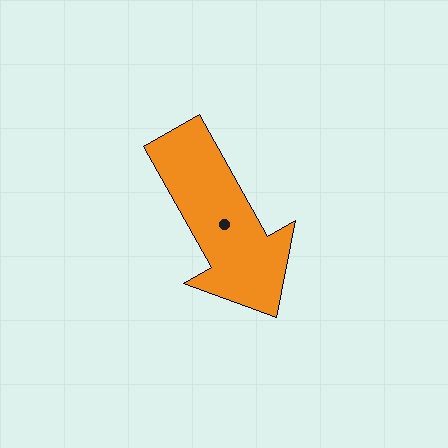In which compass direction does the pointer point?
Southeast.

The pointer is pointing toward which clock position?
Roughly 5 o'clock.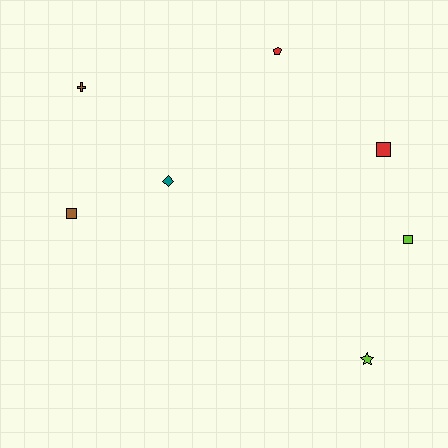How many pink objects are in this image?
There are no pink objects.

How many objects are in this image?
There are 7 objects.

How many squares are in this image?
There are 3 squares.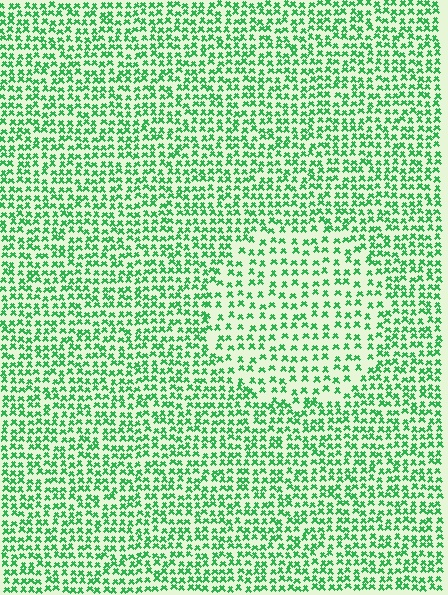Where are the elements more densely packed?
The elements are more densely packed outside the circle boundary.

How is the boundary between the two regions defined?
The boundary is defined by a change in element density (approximately 1.6x ratio). All elements are the same color, size, and shape.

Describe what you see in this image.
The image contains small green elements arranged at two different densities. A circle-shaped region is visible where the elements are less densely packed than the surrounding area.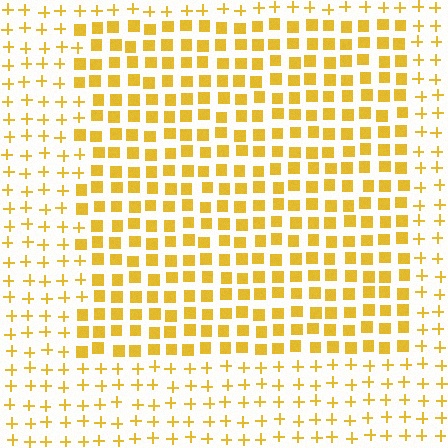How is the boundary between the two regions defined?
The boundary is defined by a change in element shape: squares inside vs. plus signs outside. All elements share the same color and spacing.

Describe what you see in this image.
The image is filled with small yellow elements arranged in a uniform grid. A rectangle-shaped region contains squares, while the surrounding area contains plus signs. The boundary is defined purely by the change in element shape.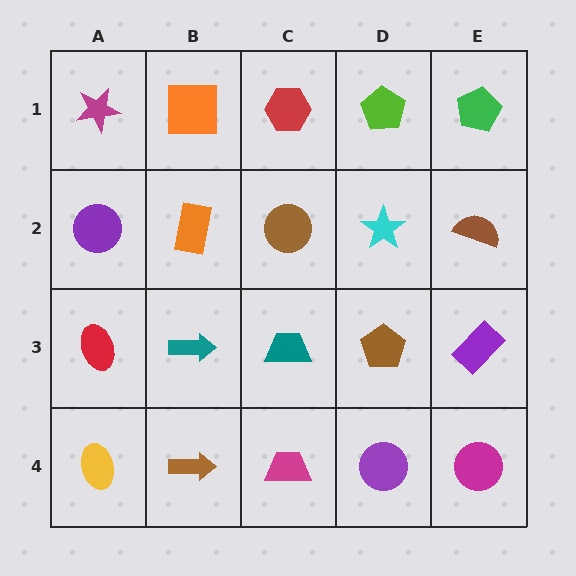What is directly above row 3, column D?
A cyan star.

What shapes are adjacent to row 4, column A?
A red ellipse (row 3, column A), a brown arrow (row 4, column B).